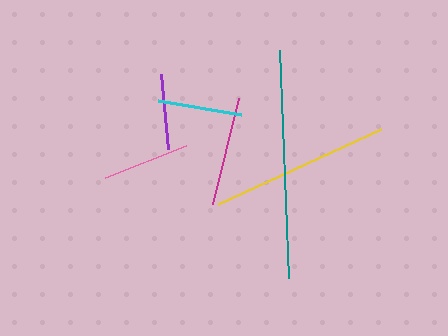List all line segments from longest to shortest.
From longest to shortest: teal, yellow, magenta, pink, cyan, purple.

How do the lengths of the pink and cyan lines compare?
The pink and cyan lines are approximately the same length.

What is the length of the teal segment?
The teal segment is approximately 228 pixels long.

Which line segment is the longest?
The teal line is the longest at approximately 228 pixels.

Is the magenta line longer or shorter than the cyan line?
The magenta line is longer than the cyan line.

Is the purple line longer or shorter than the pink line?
The pink line is longer than the purple line.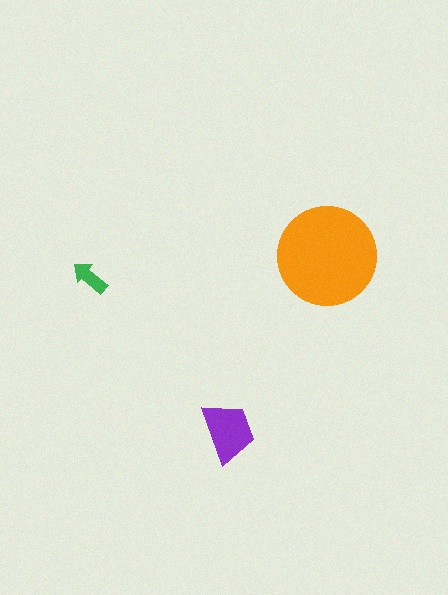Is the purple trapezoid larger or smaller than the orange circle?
Smaller.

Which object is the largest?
The orange circle.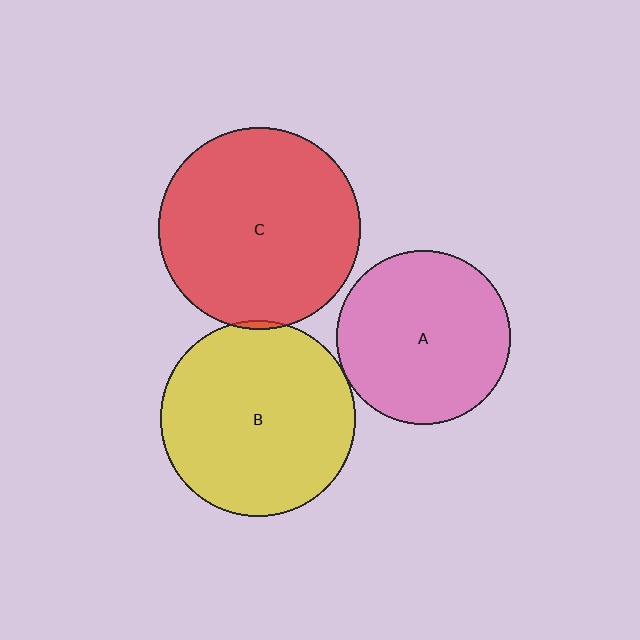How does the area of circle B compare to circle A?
Approximately 1.3 times.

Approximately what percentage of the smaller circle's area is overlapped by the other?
Approximately 5%.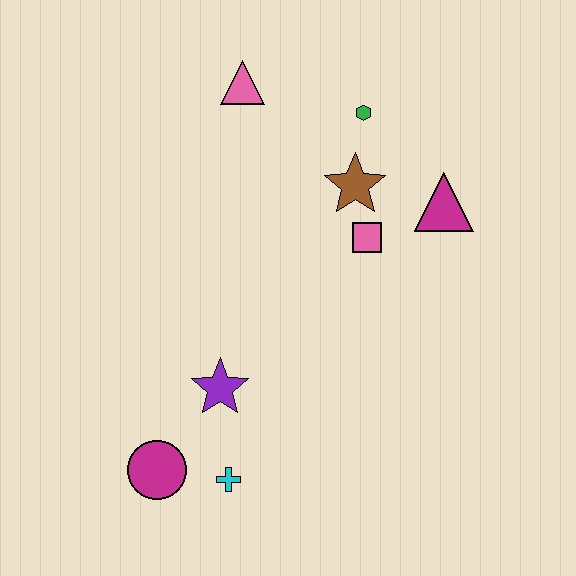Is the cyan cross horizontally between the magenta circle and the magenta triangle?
Yes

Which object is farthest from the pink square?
The magenta circle is farthest from the pink square.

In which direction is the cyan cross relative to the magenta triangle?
The cyan cross is below the magenta triangle.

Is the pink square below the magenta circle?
No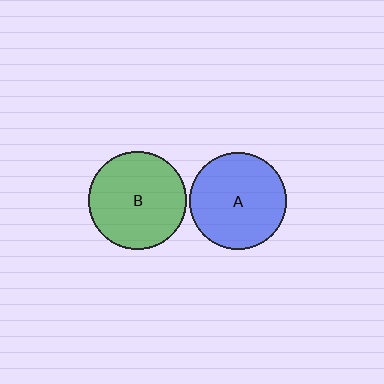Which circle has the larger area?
Circle B (green).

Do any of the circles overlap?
No, none of the circles overlap.